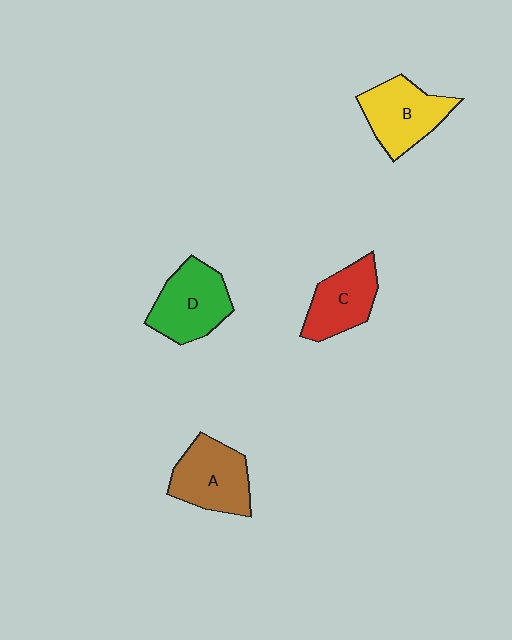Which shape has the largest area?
Shape D (green).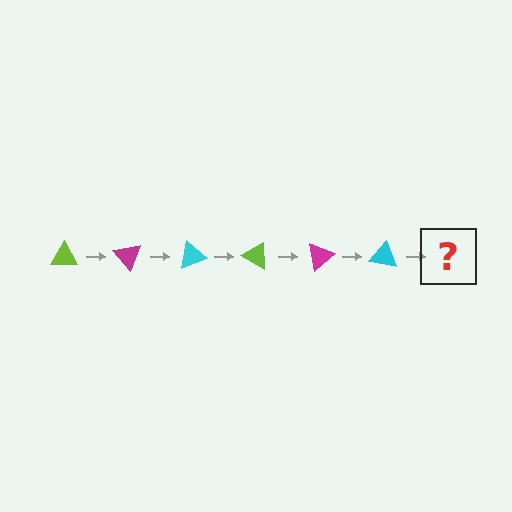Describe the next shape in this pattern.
It should be a lime triangle, rotated 300 degrees from the start.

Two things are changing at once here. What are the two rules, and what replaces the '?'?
The two rules are that it rotates 50 degrees each step and the color cycles through lime, magenta, and cyan. The '?' should be a lime triangle, rotated 300 degrees from the start.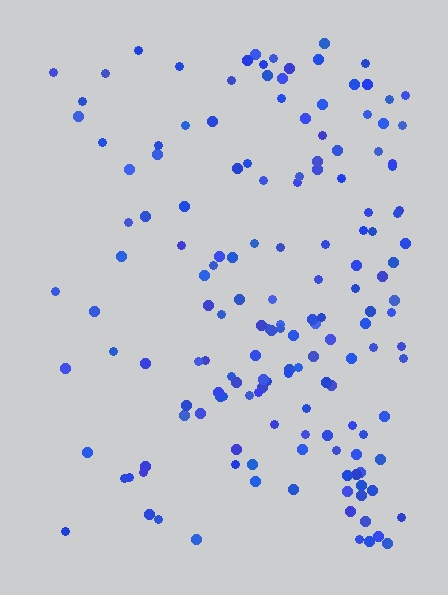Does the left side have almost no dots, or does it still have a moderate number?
Still a moderate number, just noticeably fewer than the right.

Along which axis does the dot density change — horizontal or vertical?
Horizontal.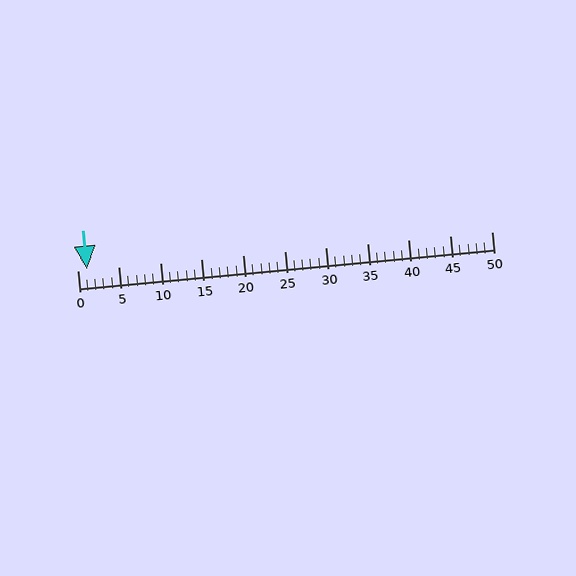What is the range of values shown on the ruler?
The ruler shows values from 0 to 50.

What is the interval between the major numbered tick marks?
The major tick marks are spaced 5 units apart.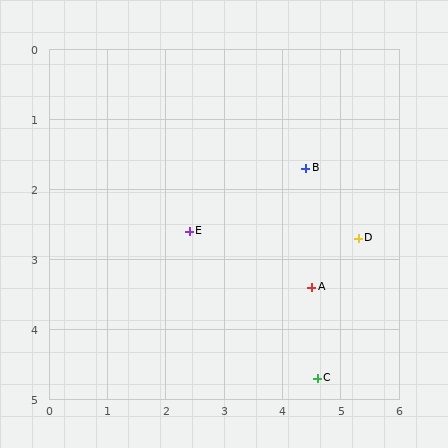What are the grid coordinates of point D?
Point D is at approximately (5.3, 2.7).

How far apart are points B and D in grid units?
Points B and D are about 1.3 grid units apart.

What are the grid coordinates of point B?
Point B is at approximately (4.4, 1.7).